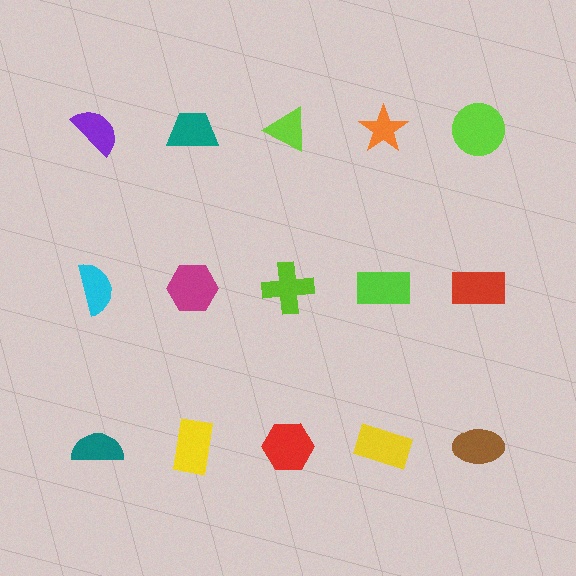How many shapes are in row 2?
5 shapes.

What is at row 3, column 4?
A yellow rectangle.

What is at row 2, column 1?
A cyan semicircle.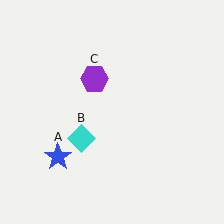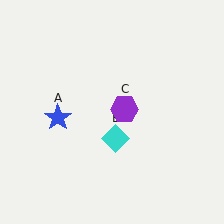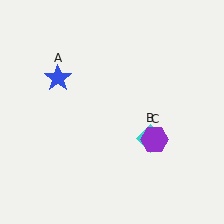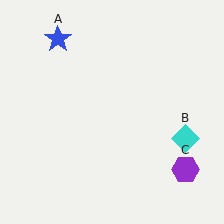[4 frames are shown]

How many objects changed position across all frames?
3 objects changed position: blue star (object A), cyan diamond (object B), purple hexagon (object C).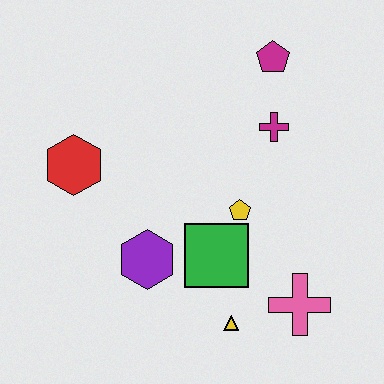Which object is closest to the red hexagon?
The purple hexagon is closest to the red hexagon.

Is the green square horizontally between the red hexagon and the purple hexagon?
No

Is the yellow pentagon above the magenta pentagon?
No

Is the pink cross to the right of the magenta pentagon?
Yes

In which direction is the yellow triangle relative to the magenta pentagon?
The yellow triangle is below the magenta pentagon.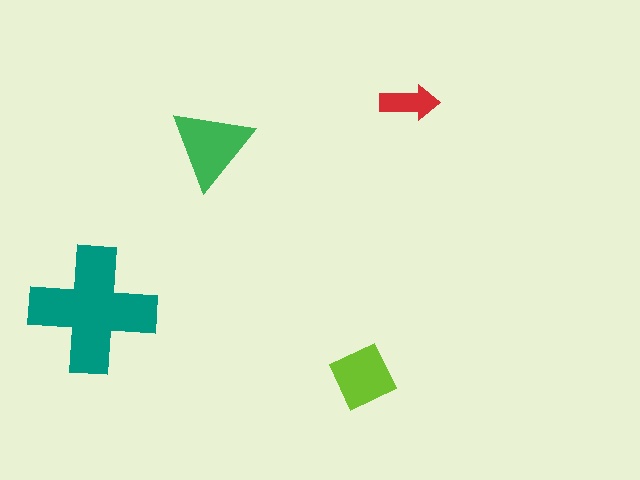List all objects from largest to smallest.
The teal cross, the green triangle, the lime diamond, the red arrow.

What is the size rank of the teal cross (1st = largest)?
1st.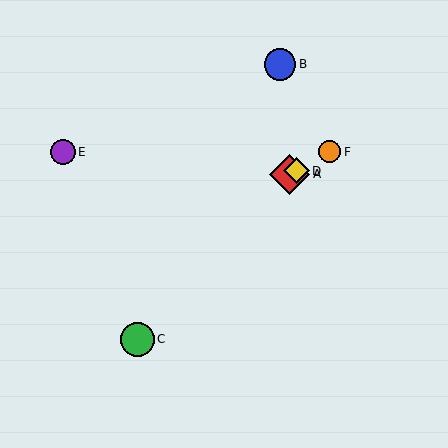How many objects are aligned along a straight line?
3 objects (A, D, F) are aligned along a straight line.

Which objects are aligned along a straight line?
Objects A, D, F are aligned along a straight line.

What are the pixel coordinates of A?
Object A is at (290, 174).